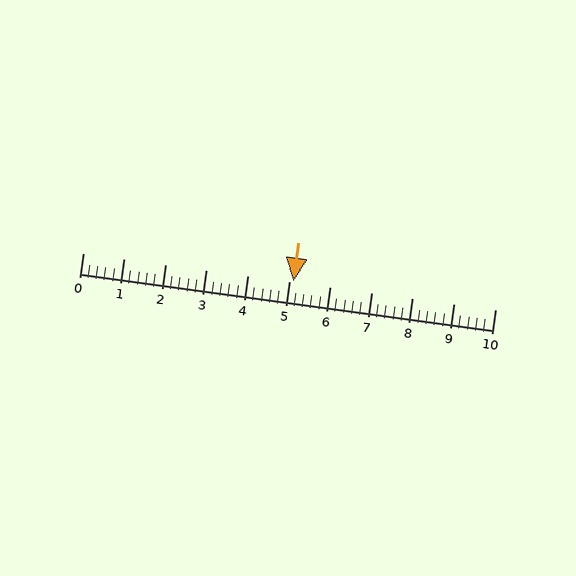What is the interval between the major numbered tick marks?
The major tick marks are spaced 1 units apart.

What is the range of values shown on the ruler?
The ruler shows values from 0 to 10.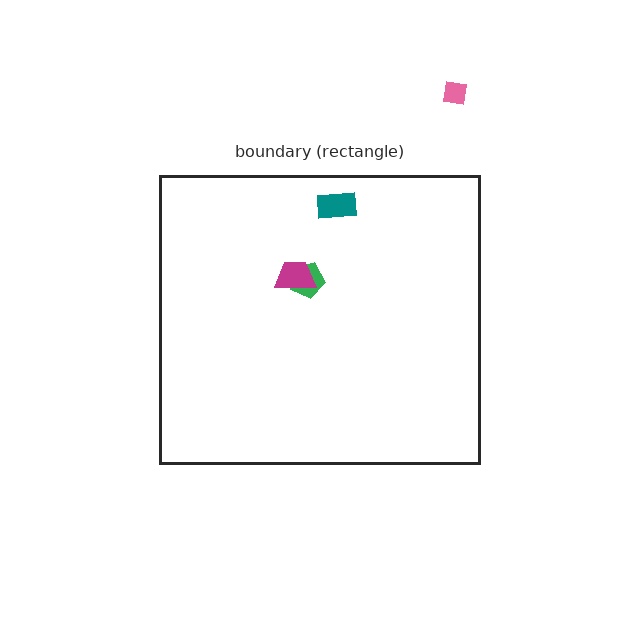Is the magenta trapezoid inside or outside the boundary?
Inside.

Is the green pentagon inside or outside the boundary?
Inside.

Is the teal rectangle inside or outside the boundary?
Inside.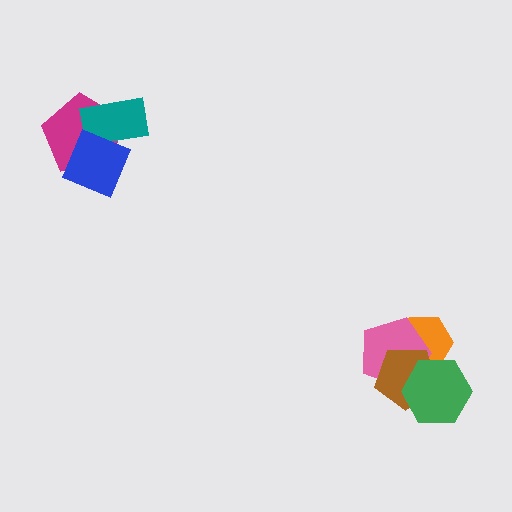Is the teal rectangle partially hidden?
Yes, it is partially covered by another shape.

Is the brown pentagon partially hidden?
Yes, it is partially covered by another shape.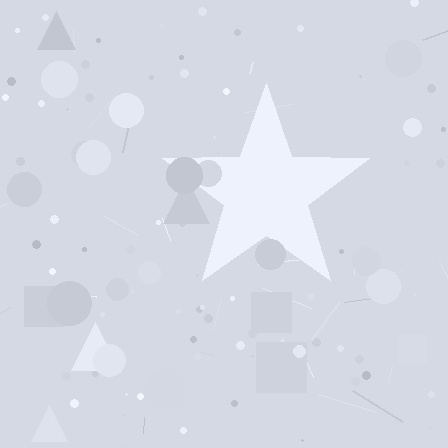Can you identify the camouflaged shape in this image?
The camouflaged shape is a star.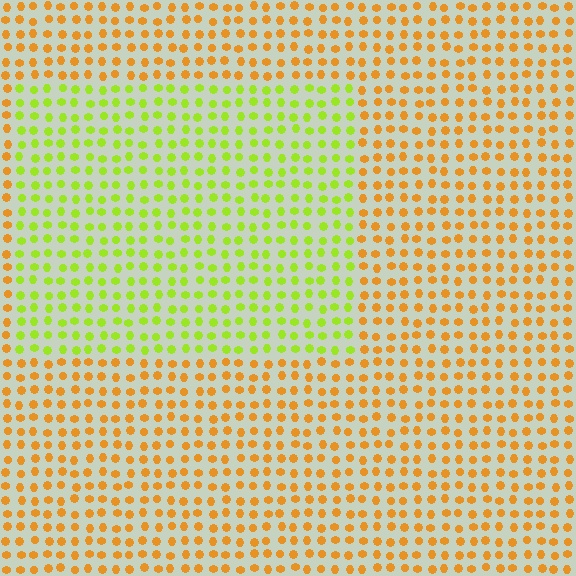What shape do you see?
I see a rectangle.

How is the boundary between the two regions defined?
The boundary is defined purely by a slight shift in hue (about 50 degrees). Spacing, size, and orientation are identical on both sides.